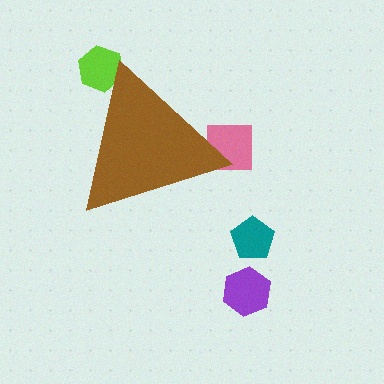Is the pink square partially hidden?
Yes, the pink square is partially hidden behind the brown triangle.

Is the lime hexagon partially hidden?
Yes, the lime hexagon is partially hidden behind the brown triangle.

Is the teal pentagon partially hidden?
No, the teal pentagon is fully visible.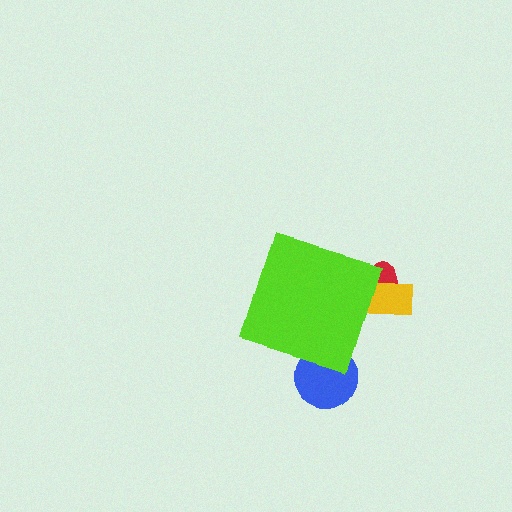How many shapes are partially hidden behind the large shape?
3 shapes are partially hidden.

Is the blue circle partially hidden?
Yes, the blue circle is partially hidden behind the lime diamond.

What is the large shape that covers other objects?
A lime diamond.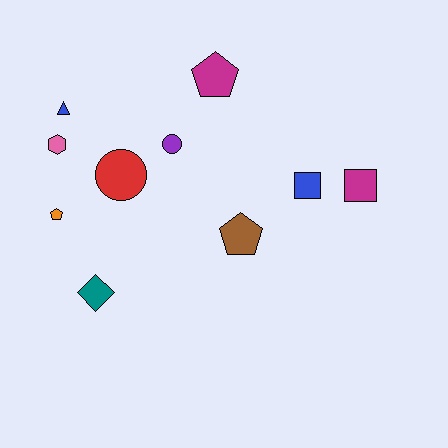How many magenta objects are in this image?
There are 2 magenta objects.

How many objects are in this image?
There are 10 objects.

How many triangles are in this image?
There is 1 triangle.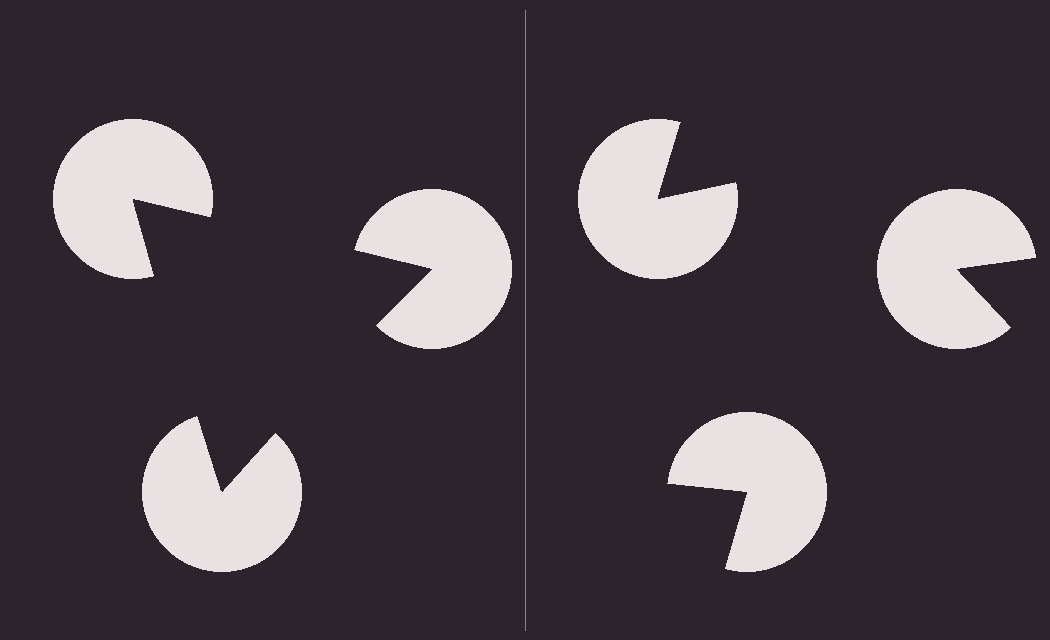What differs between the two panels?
The pac-man discs are positioned identically on both sides; only the wedge orientations differ. On the left they align to a triangle; on the right they are misaligned.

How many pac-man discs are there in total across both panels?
6 — 3 on each side.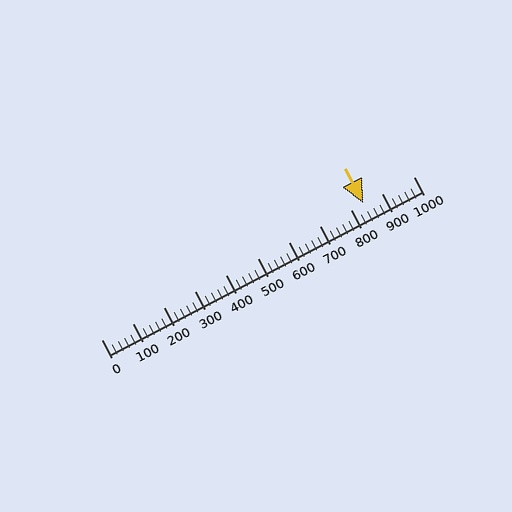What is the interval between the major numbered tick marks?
The major tick marks are spaced 100 units apart.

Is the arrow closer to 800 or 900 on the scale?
The arrow is closer to 800.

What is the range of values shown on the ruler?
The ruler shows values from 0 to 1000.